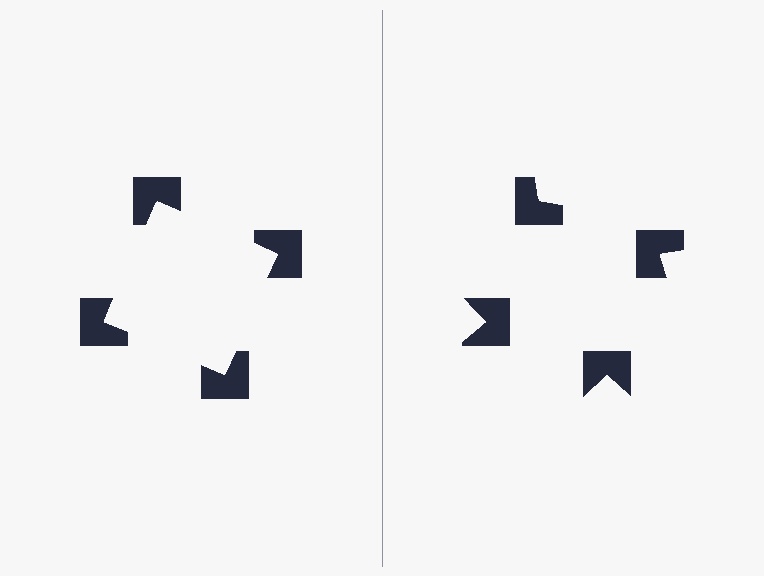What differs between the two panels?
The notched squares are positioned identically on both sides; only the wedge orientations differ. On the left they align to a square; on the right they are misaligned.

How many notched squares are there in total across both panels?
8 — 4 on each side.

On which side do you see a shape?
An illusory square appears on the left side. On the right side the wedge cuts are rotated, so no coherent shape forms.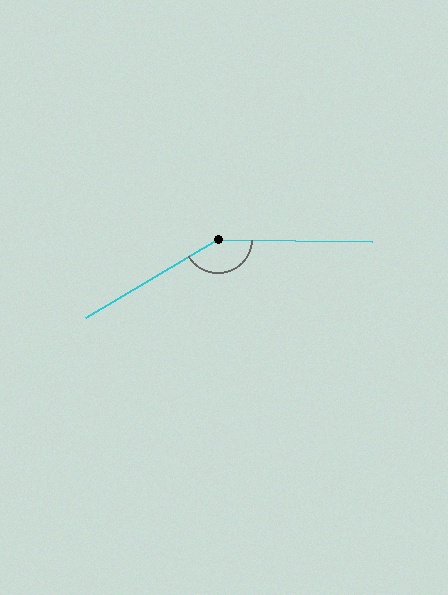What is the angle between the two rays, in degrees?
Approximately 148 degrees.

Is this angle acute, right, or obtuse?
It is obtuse.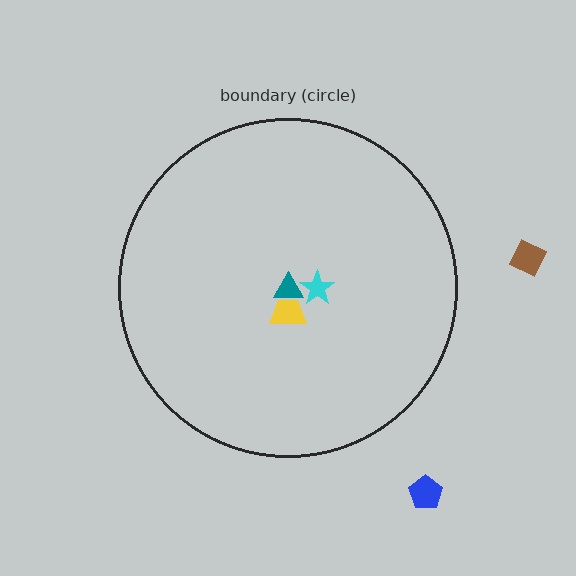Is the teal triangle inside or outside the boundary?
Inside.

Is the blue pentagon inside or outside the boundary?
Outside.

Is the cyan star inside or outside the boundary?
Inside.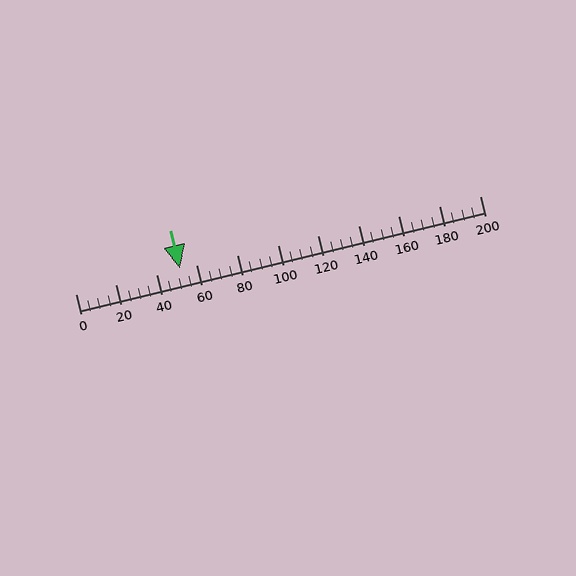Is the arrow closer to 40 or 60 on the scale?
The arrow is closer to 60.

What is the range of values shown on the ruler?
The ruler shows values from 0 to 200.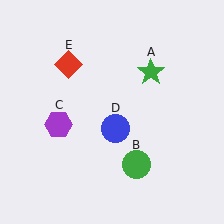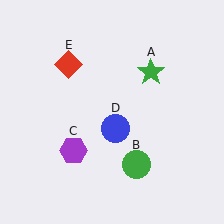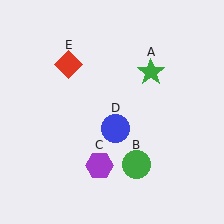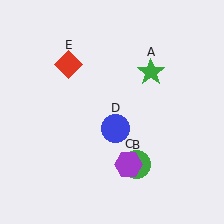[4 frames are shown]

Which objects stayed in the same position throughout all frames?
Green star (object A) and green circle (object B) and blue circle (object D) and red diamond (object E) remained stationary.